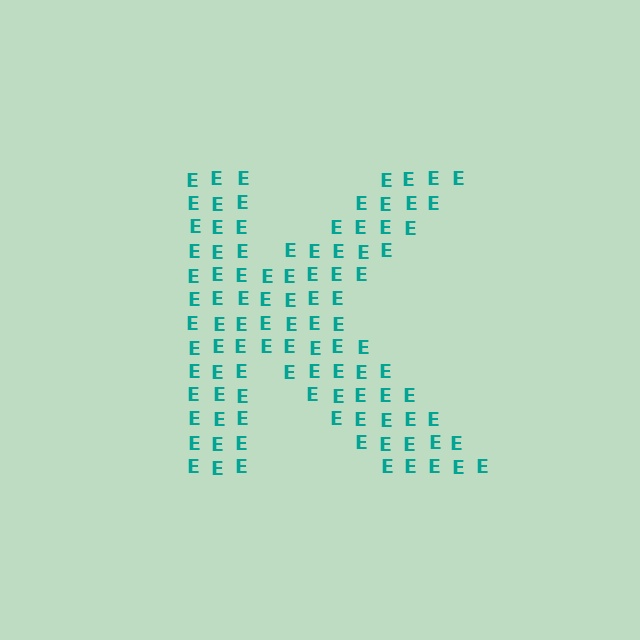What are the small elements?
The small elements are letter E's.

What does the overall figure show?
The overall figure shows the letter K.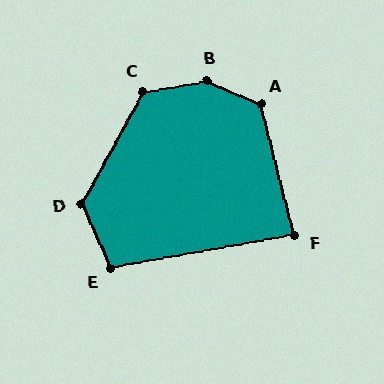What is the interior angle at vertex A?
Approximately 127 degrees (obtuse).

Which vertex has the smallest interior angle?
F, at approximately 86 degrees.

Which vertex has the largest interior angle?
B, at approximately 148 degrees.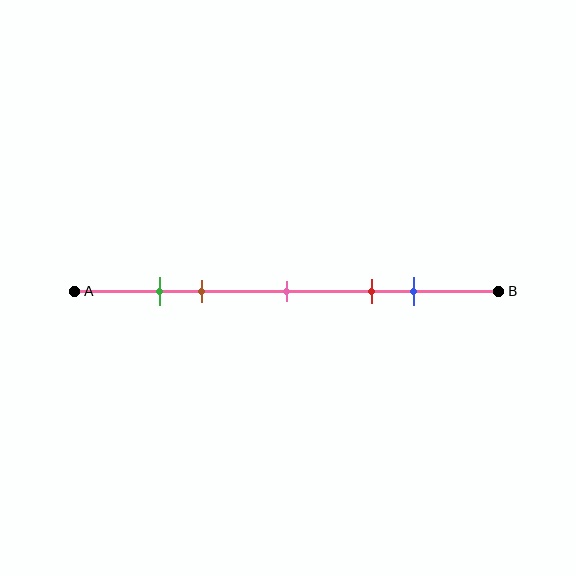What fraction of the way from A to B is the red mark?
The red mark is approximately 70% (0.7) of the way from A to B.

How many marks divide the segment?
There are 5 marks dividing the segment.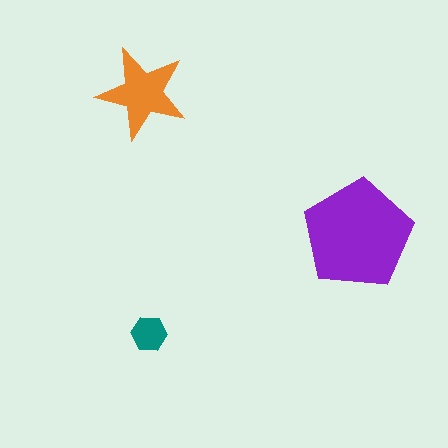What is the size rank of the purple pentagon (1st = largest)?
1st.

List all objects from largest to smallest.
The purple pentagon, the orange star, the teal hexagon.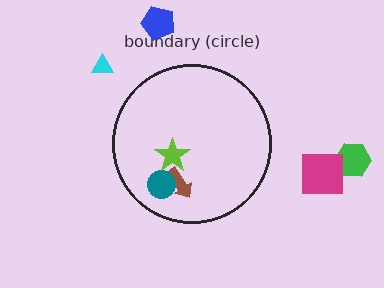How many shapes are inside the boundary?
3 inside, 4 outside.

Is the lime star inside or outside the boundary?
Inside.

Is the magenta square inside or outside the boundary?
Outside.